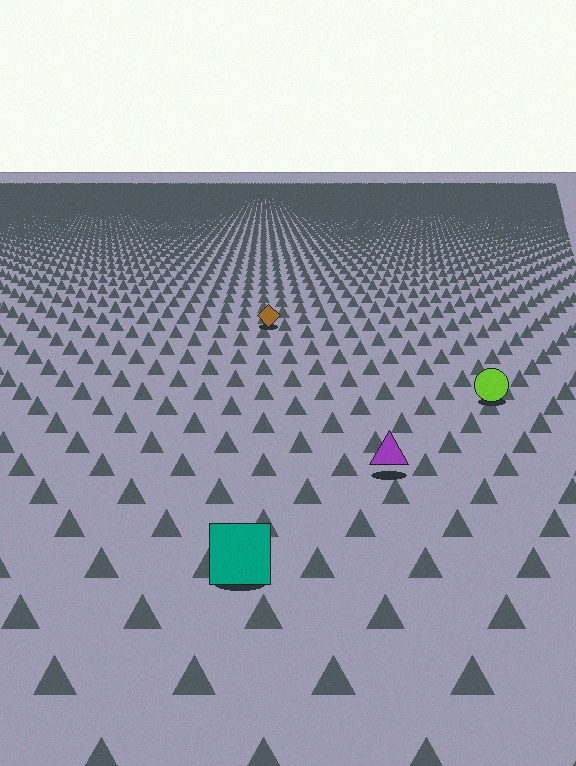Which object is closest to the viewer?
The teal square is closest. The texture marks near it are larger and more spread out.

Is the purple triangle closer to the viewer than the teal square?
No. The teal square is closer — you can tell from the texture gradient: the ground texture is coarser near it.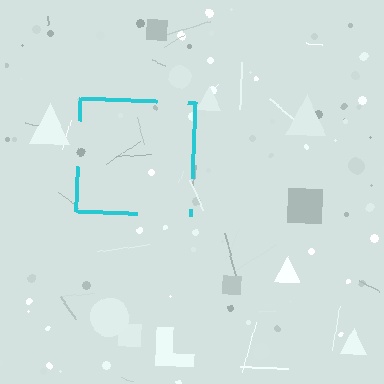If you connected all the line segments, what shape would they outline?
They would outline a square.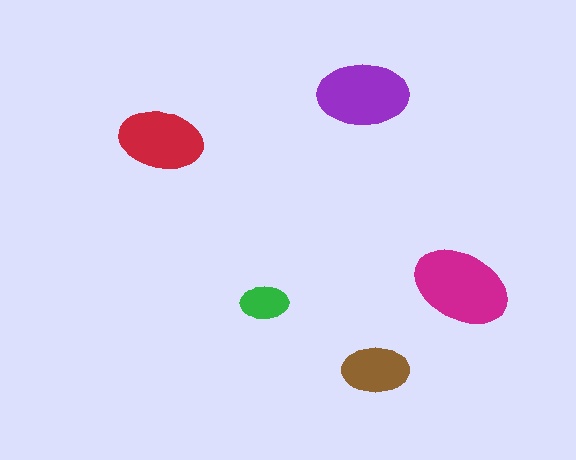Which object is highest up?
The purple ellipse is topmost.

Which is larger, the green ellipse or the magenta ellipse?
The magenta one.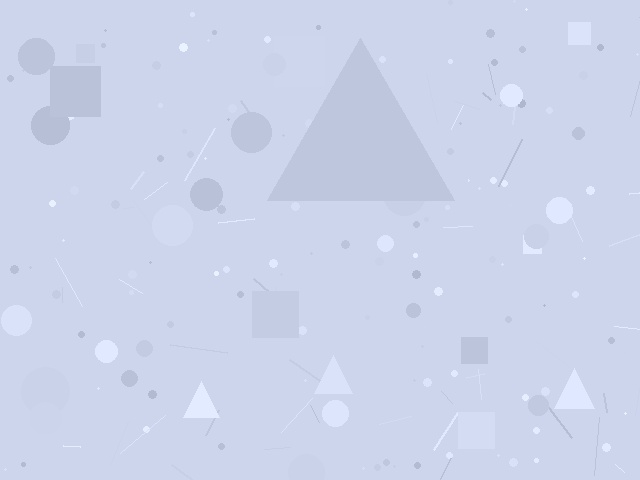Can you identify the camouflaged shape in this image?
The camouflaged shape is a triangle.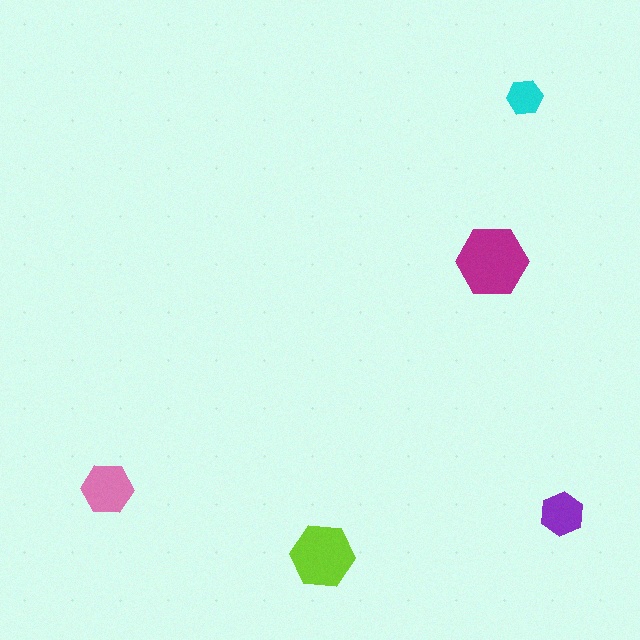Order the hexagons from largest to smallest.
the magenta one, the lime one, the pink one, the purple one, the cyan one.